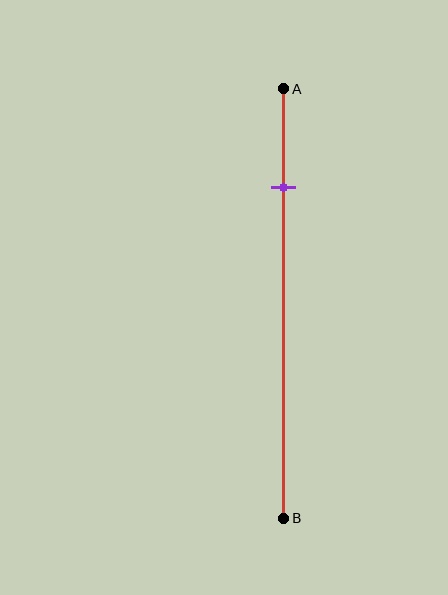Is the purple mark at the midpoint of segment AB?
No, the mark is at about 25% from A, not at the 50% midpoint.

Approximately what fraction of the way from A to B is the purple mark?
The purple mark is approximately 25% of the way from A to B.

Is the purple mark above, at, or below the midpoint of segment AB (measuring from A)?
The purple mark is above the midpoint of segment AB.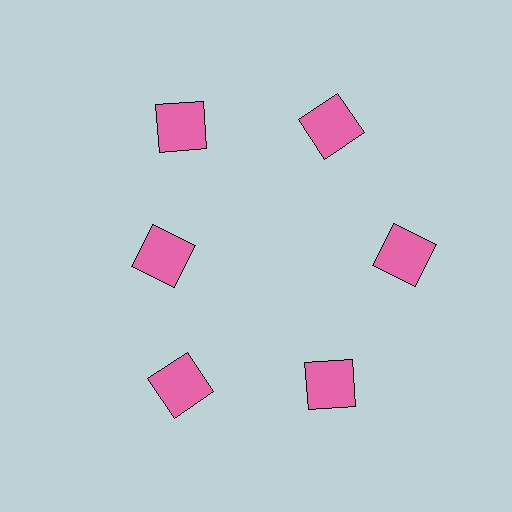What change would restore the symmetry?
The symmetry would be restored by moving it outward, back onto the ring so that all 6 squares sit at equal angles and equal distance from the center.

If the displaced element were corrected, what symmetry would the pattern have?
It would have 6-fold rotational symmetry — the pattern would map onto itself every 60 degrees.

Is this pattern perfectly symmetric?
No. The 6 pink squares are arranged in a ring, but one element near the 9 o'clock position is pulled inward toward the center, breaking the 6-fold rotational symmetry.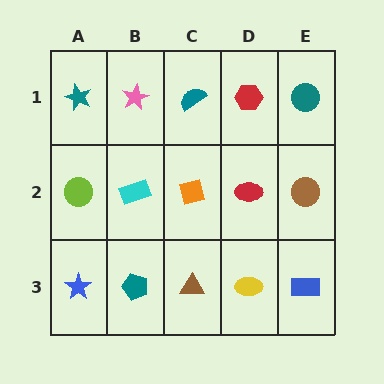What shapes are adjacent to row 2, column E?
A teal circle (row 1, column E), a blue rectangle (row 3, column E), a red ellipse (row 2, column D).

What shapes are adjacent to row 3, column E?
A brown circle (row 2, column E), a yellow ellipse (row 3, column D).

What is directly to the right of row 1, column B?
A teal semicircle.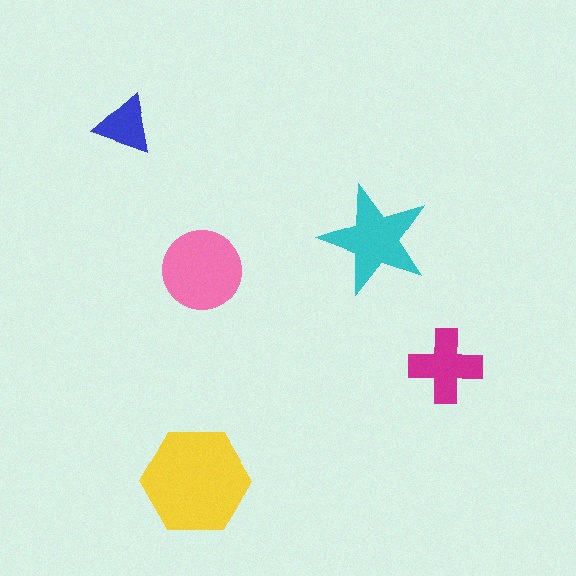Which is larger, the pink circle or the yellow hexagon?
The yellow hexagon.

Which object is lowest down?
The yellow hexagon is bottommost.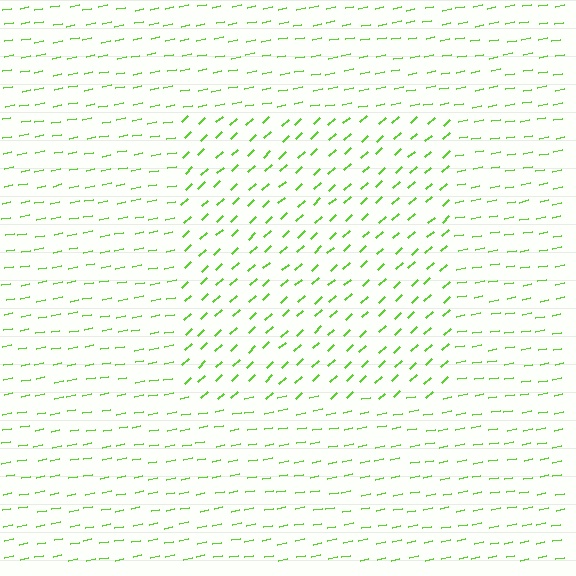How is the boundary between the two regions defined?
The boundary is defined purely by a change in line orientation (approximately 32 degrees difference). All lines are the same color and thickness.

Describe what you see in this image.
The image is filled with small lime line segments. A rectangle region in the image has lines oriented differently from the surrounding lines, creating a visible texture boundary.